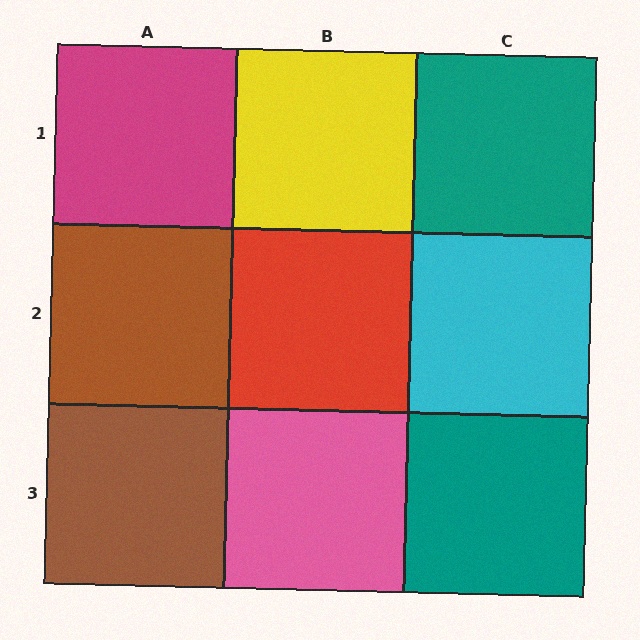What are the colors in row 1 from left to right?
Magenta, yellow, teal.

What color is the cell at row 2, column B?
Red.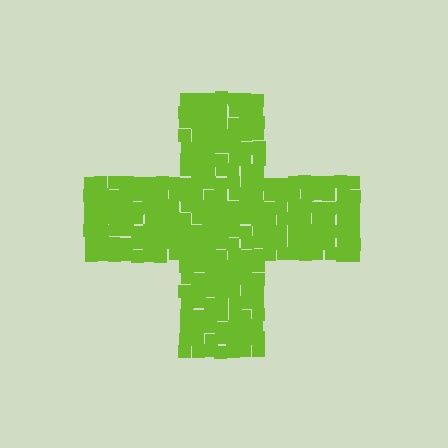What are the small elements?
The small elements are squares.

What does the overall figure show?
The overall figure shows a cross.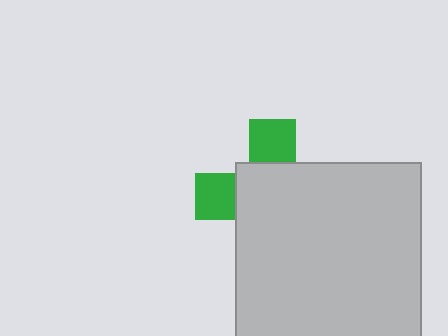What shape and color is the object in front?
The object in front is a light gray square.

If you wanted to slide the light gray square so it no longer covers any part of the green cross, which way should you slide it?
Slide it toward the lower-right — that is the most direct way to separate the two shapes.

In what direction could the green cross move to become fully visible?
The green cross could move toward the upper-left. That would shift it out from behind the light gray square entirely.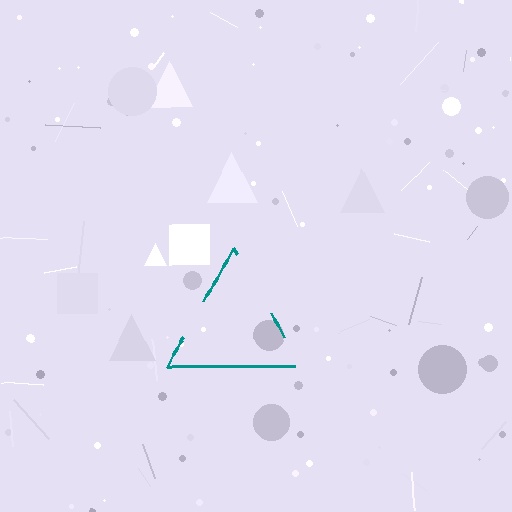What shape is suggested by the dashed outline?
The dashed outline suggests a triangle.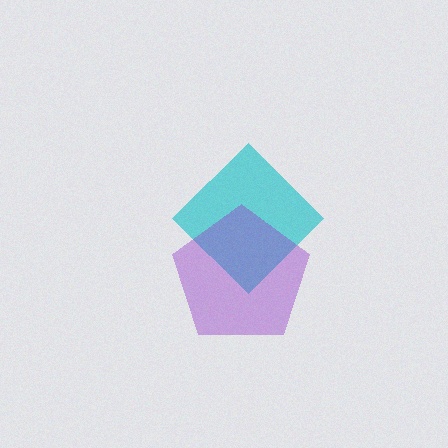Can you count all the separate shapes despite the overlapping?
Yes, there are 2 separate shapes.